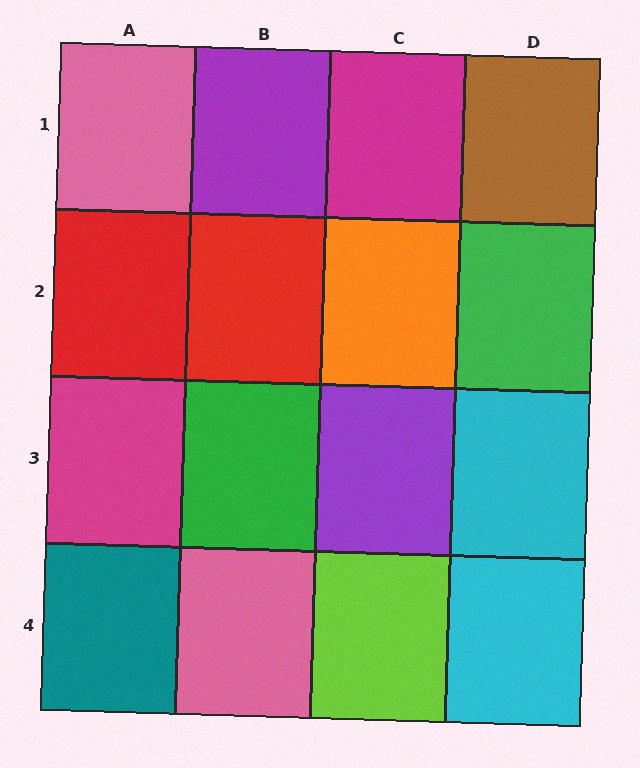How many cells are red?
2 cells are red.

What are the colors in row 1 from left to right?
Pink, purple, magenta, brown.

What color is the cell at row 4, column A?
Teal.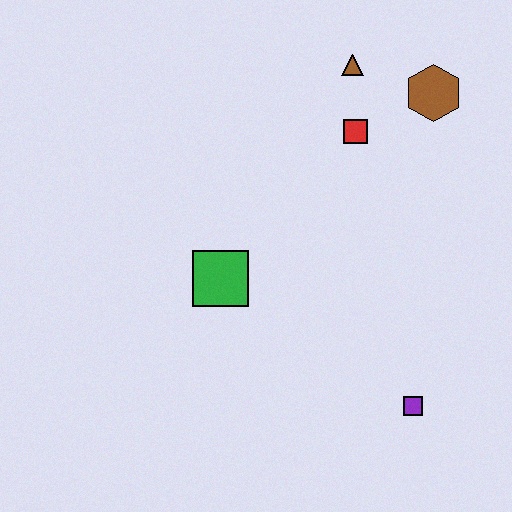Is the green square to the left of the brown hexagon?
Yes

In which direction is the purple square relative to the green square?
The purple square is to the right of the green square.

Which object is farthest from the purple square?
The brown triangle is farthest from the purple square.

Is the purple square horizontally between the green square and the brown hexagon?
Yes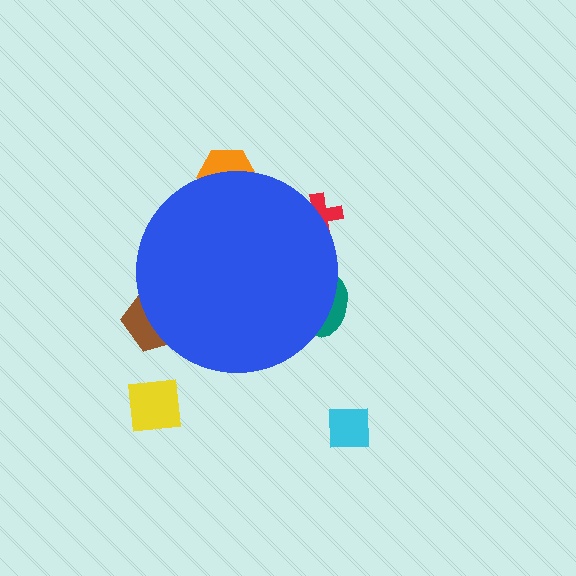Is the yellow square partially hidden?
No, the yellow square is fully visible.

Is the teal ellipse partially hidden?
Yes, the teal ellipse is partially hidden behind the blue circle.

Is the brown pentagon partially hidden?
Yes, the brown pentagon is partially hidden behind the blue circle.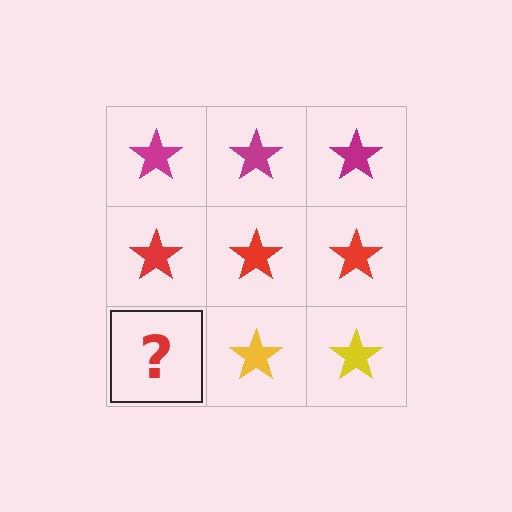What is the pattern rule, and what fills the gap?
The rule is that each row has a consistent color. The gap should be filled with a yellow star.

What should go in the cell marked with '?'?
The missing cell should contain a yellow star.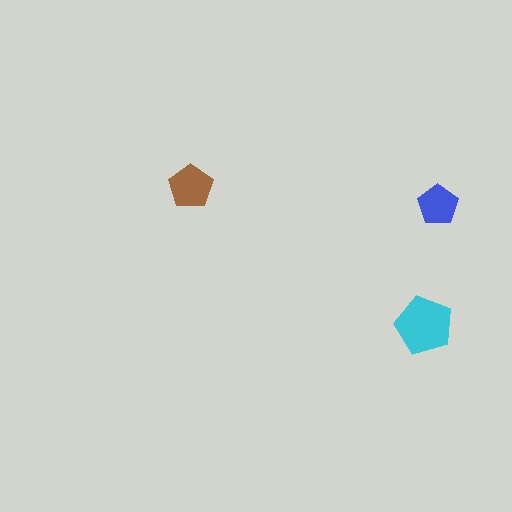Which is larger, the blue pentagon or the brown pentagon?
The brown one.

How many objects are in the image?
There are 3 objects in the image.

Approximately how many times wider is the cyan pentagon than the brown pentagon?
About 1.5 times wider.